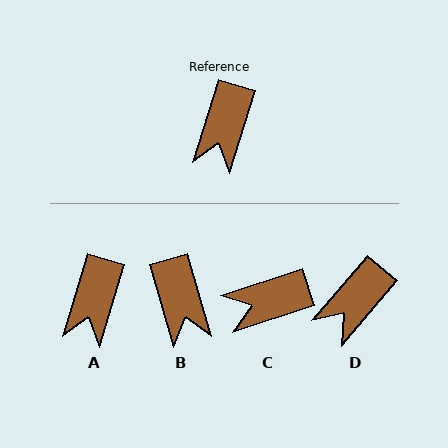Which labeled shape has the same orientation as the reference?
A.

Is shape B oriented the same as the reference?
No, it is off by about 33 degrees.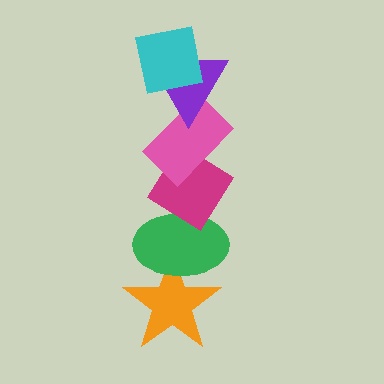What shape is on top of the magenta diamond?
The pink rectangle is on top of the magenta diamond.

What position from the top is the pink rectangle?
The pink rectangle is 3rd from the top.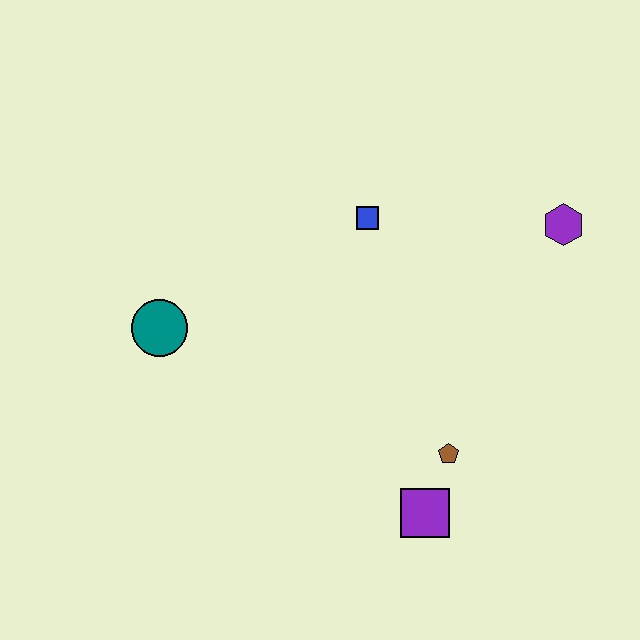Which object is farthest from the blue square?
The purple square is farthest from the blue square.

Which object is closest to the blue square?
The purple hexagon is closest to the blue square.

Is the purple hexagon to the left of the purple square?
No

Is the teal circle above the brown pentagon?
Yes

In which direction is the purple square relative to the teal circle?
The purple square is to the right of the teal circle.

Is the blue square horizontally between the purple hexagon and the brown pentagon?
No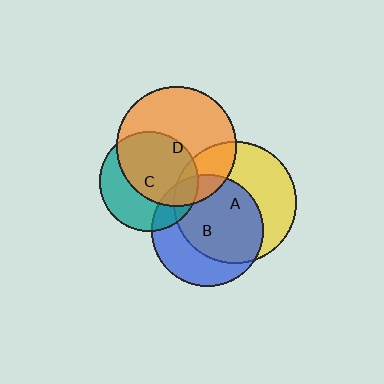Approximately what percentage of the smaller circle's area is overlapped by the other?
Approximately 65%.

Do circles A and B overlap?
Yes.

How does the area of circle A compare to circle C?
Approximately 1.5 times.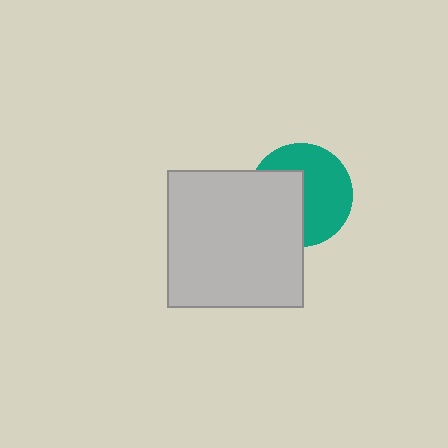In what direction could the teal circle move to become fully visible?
The teal circle could move right. That would shift it out from behind the light gray square entirely.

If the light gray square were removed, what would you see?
You would see the complete teal circle.